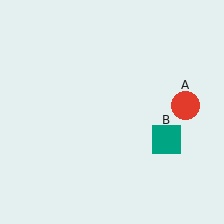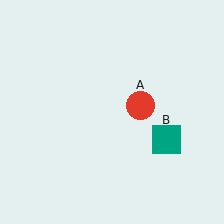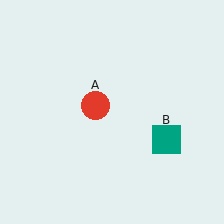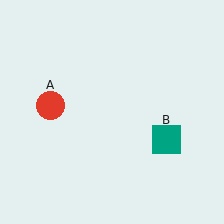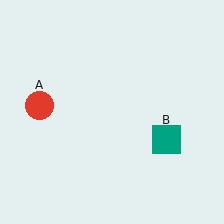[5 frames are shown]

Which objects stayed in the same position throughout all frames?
Teal square (object B) remained stationary.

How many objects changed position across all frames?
1 object changed position: red circle (object A).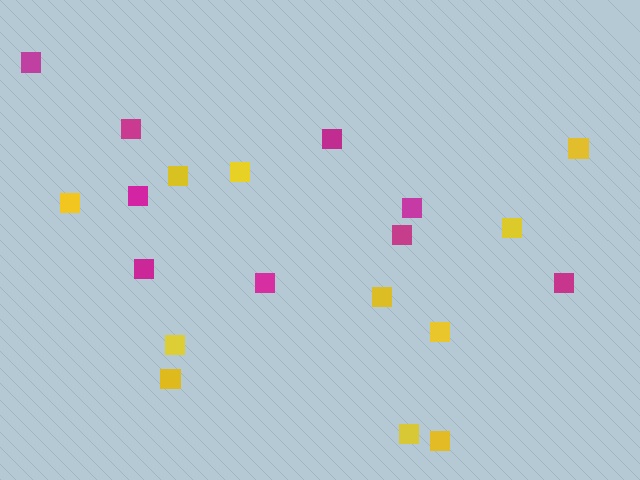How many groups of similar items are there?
There are 2 groups: one group of magenta squares (9) and one group of yellow squares (11).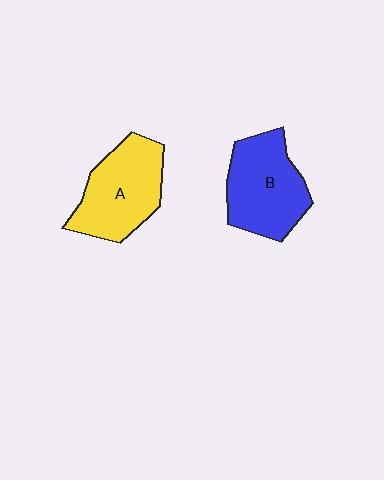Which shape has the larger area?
Shape B (blue).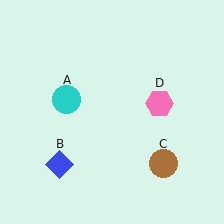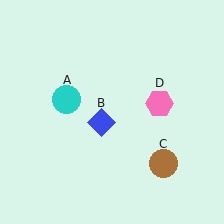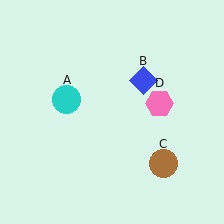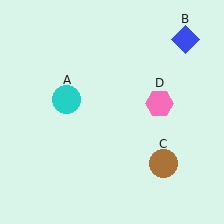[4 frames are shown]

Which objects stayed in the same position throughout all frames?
Cyan circle (object A) and brown circle (object C) and pink hexagon (object D) remained stationary.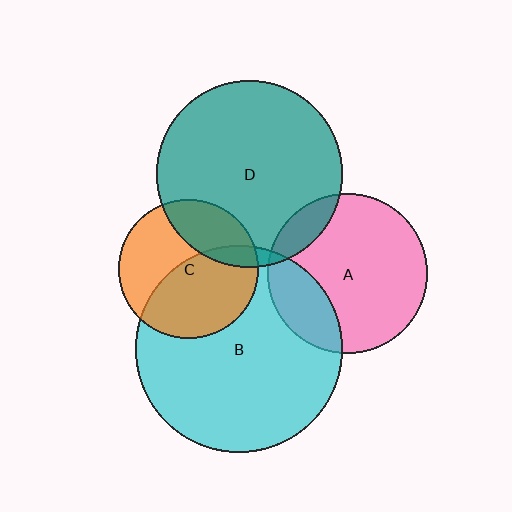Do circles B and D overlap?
Yes.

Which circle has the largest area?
Circle B (cyan).